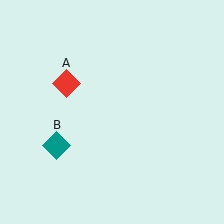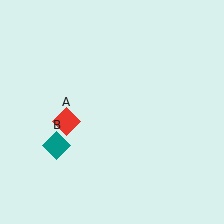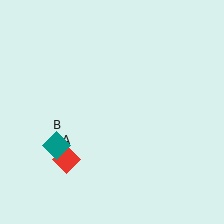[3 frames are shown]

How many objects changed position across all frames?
1 object changed position: red diamond (object A).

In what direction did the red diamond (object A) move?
The red diamond (object A) moved down.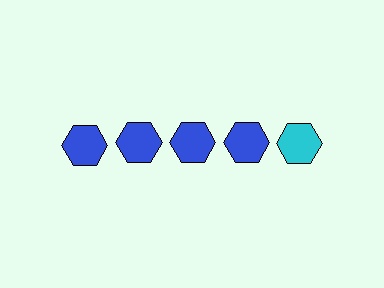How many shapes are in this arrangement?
There are 5 shapes arranged in a grid pattern.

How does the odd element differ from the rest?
It has a different color: cyan instead of blue.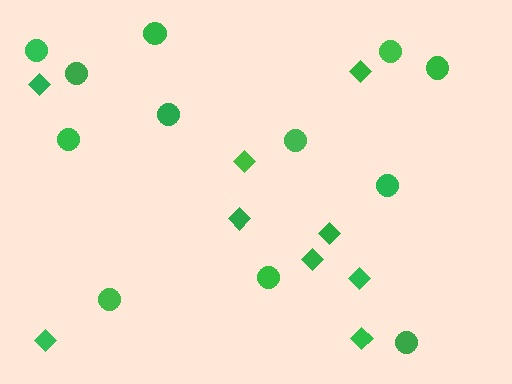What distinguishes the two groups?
There are 2 groups: one group of circles (12) and one group of diamonds (9).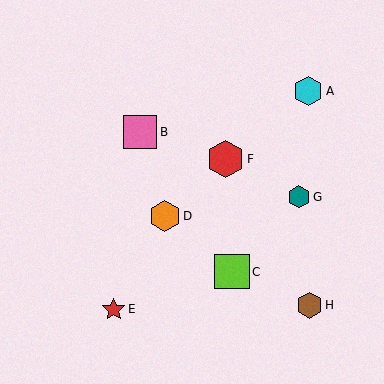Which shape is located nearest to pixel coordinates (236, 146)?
The red hexagon (labeled F) at (226, 159) is nearest to that location.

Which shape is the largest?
The red hexagon (labeled F) is the largest.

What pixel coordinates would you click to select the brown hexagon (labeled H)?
Click at (309, 305) to select the brown hexagon H.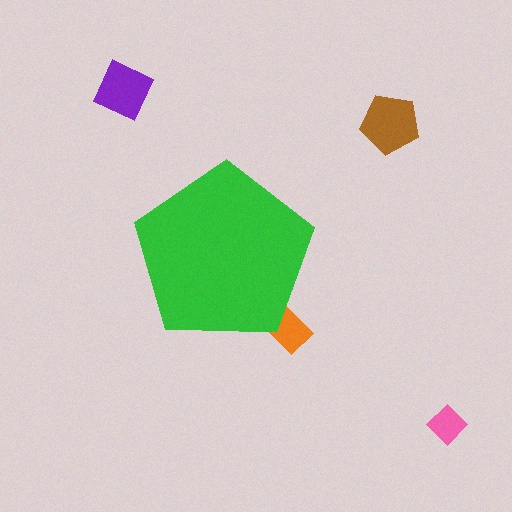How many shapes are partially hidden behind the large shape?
1 shape is partially hidden.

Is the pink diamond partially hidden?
No, the pink diamond is fully visible.